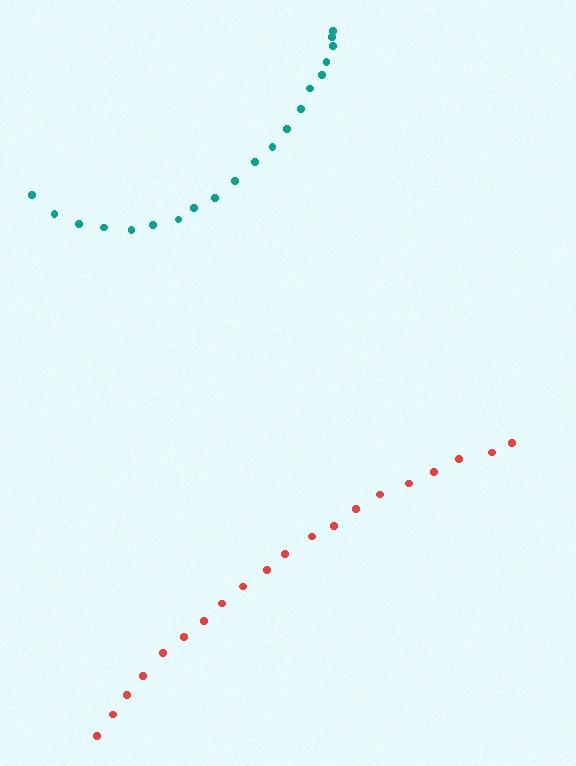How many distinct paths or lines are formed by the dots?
There are 2 distinct paths.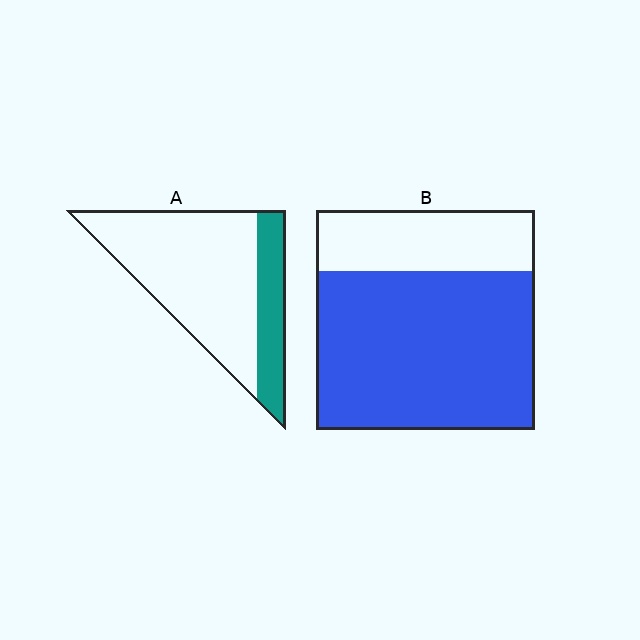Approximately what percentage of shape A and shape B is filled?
A is approximately 25% and B is approximately 70%.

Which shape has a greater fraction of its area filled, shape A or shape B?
Shape B.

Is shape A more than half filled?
No.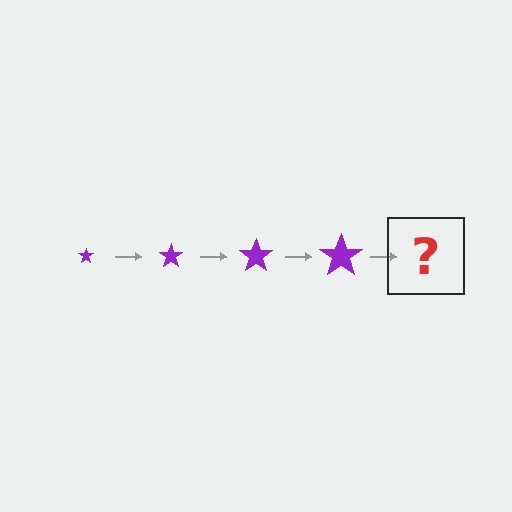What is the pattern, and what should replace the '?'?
The pattern is that the star gets progressively larger each step. The '?' should be a purple star, larger than the previous one.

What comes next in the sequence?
The next element should be a purple star, larger than the previous one.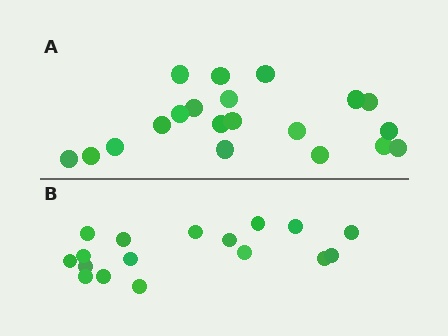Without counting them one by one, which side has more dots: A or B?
Region A (the top region) has more dots.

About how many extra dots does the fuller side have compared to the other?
Region A has just a few more — roughly 2 or 3 more dots than region B.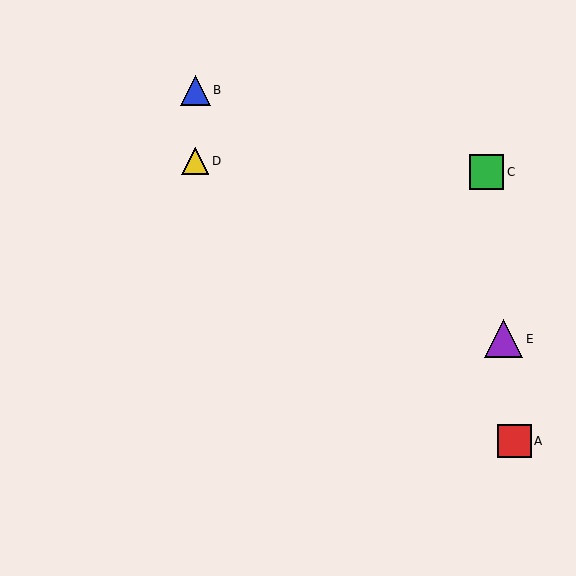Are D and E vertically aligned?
No, D is at x≈195 and E is at x≈504.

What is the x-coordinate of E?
Object E is at x≈504.